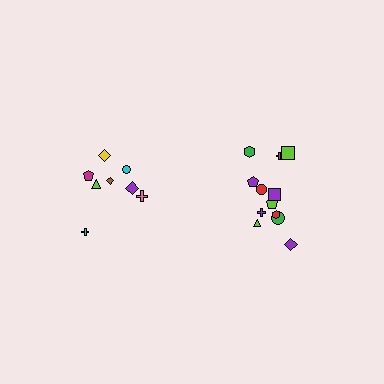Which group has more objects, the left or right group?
The right group.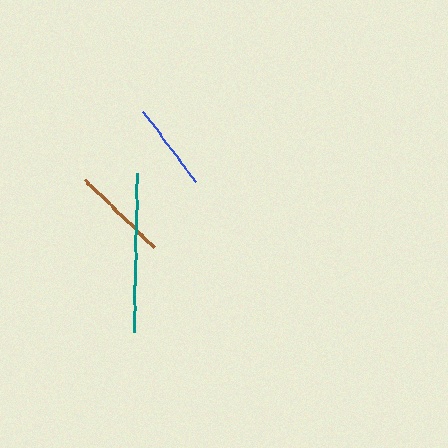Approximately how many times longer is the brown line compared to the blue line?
The brown line is approximately 1.1 times the length of the blue line.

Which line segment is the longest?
The teal line is the longest at approximately 159 pixels.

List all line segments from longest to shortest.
From longest to shortest: teal, brown, blue.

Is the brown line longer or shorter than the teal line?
The teal line is longer than the brown line.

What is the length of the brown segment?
The brown segment is approximately 97 pixels long.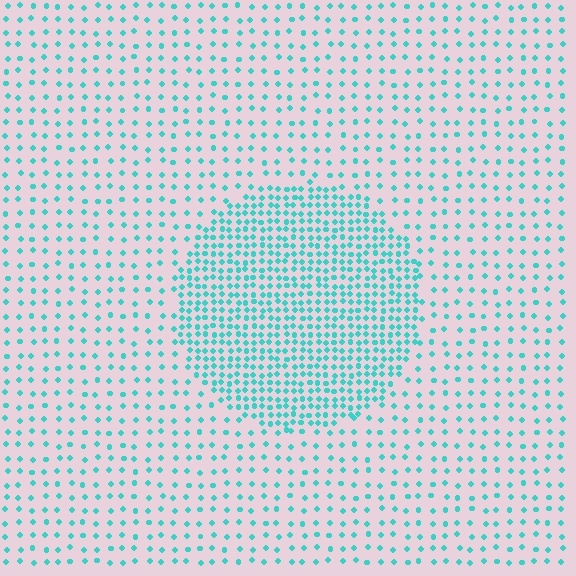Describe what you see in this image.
The image contains small cyan elements arranged at two different densities. A circle-shaped region is visible where the elements are more densely packed than the surrounding area.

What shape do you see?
I see a circle.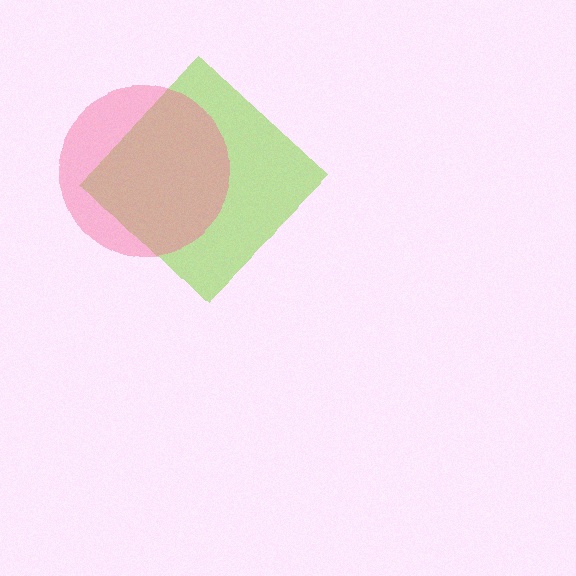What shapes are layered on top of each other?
The layered shapes are: a lime diamond, a pink circle.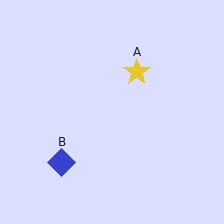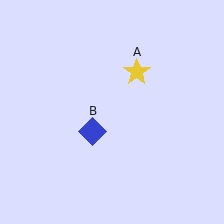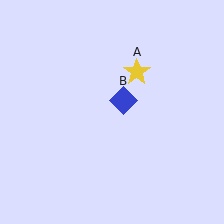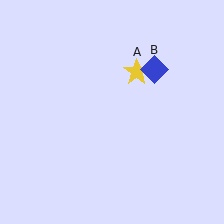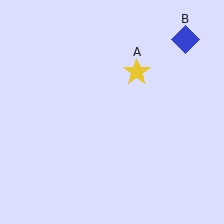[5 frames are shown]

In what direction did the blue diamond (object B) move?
The blue diamond (object B) moved up and to the right.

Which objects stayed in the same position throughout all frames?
Yellow star (object A) remained stationary.